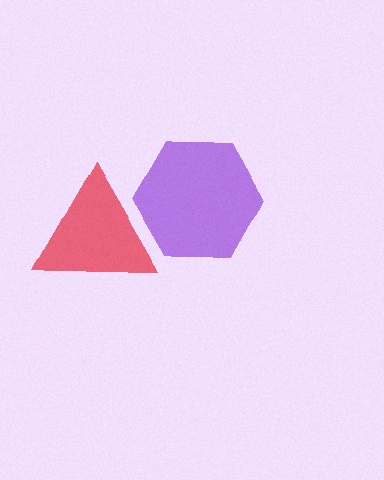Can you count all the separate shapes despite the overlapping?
Yes, there are 2 separate shapes.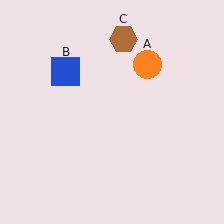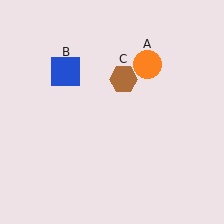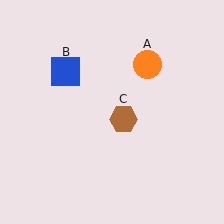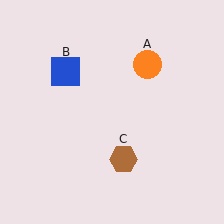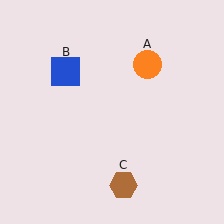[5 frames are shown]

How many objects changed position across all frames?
1 object changed position: brown hexagon (object C).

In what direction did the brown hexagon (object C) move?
The brown hexagon (object C) moved down.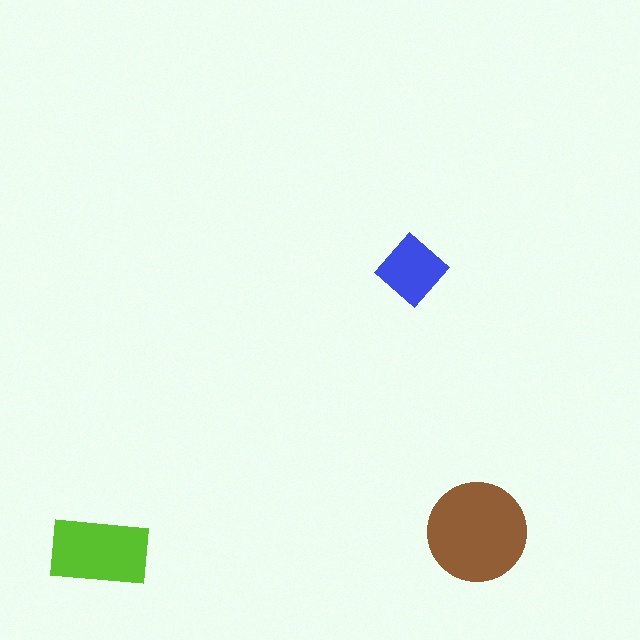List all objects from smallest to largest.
The blue diamond, the lime rectangle, the brown circle.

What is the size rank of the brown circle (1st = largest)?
1st.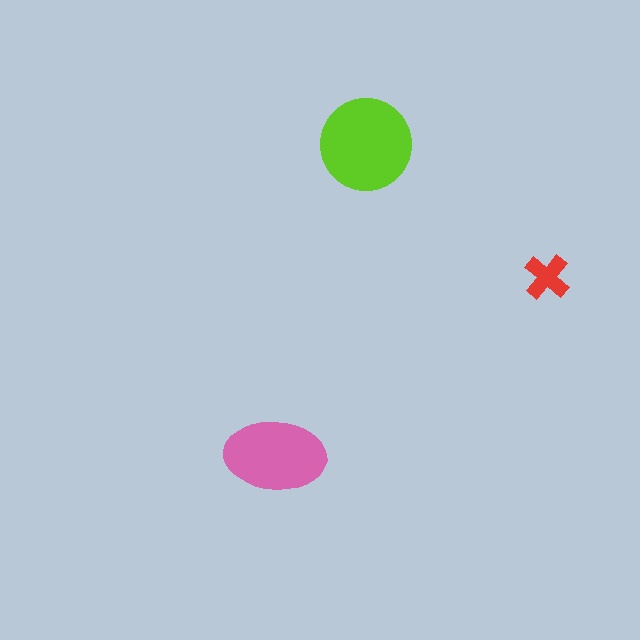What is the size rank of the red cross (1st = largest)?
3rd.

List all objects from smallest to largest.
The red cross, the pink ellipse, the lime circle.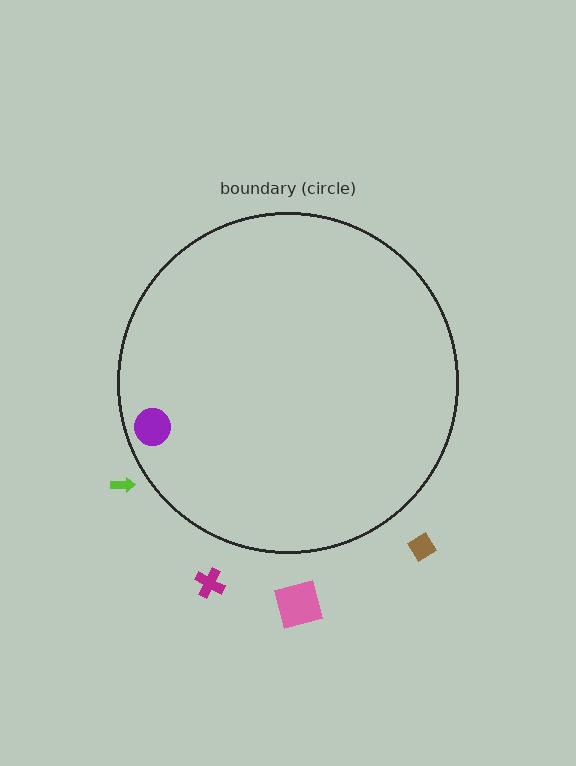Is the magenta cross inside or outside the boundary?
Outside.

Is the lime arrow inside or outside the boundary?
Outside.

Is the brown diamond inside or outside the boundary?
Outside.